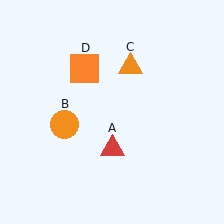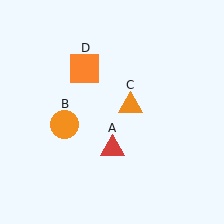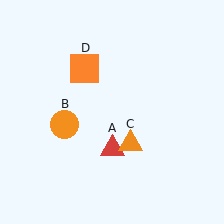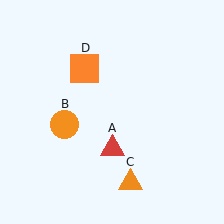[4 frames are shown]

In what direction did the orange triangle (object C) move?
The orange triangle (object C) moved down.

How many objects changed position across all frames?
1 object changed position: orange triangle (object C).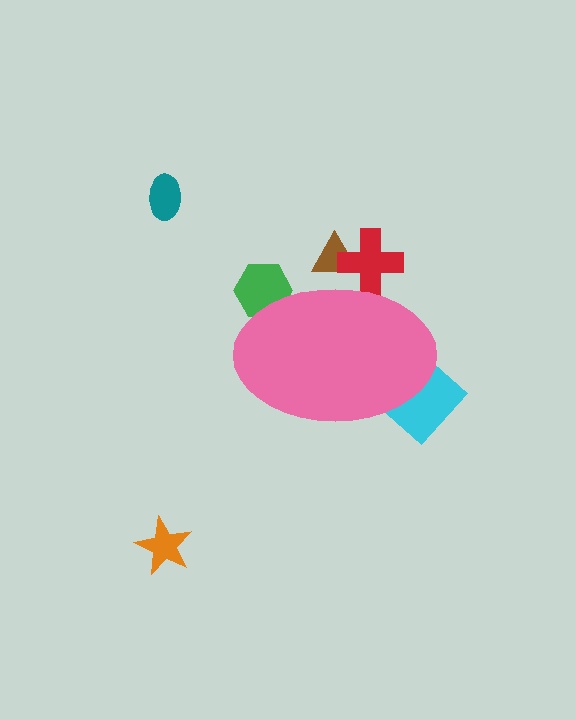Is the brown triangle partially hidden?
Yes, the brown triangle is partially hidden behind the pink ellipse.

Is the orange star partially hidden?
No, the orange star is fully visible.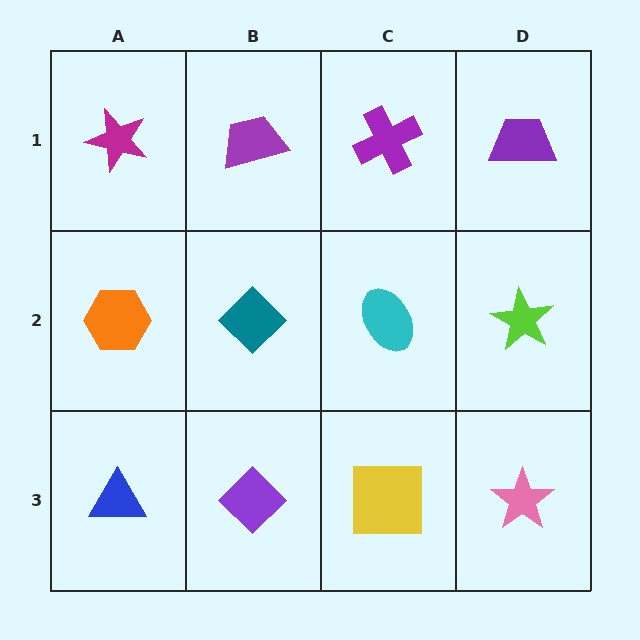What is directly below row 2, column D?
A pink star.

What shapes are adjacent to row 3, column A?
An orange hexagon (row 2, column A), a purple diamond (row 3, column B).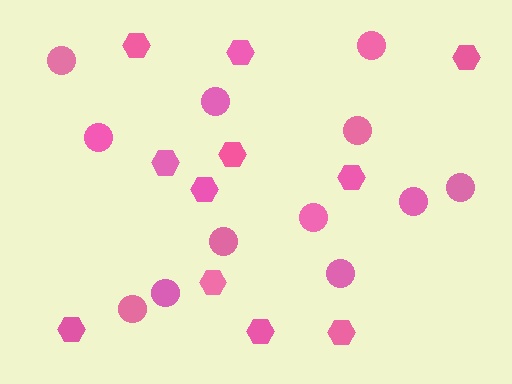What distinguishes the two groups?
There are 2 groups: one group of hexagons (11) and one group of circles (12).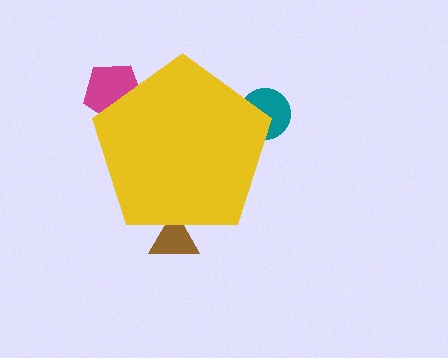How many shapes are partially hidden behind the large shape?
3 shapes are partially hidden.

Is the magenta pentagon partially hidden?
Yes, the magenta pentagon is partially hidden behind the yellow pentagon.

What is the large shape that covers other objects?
A yellow pentagon.